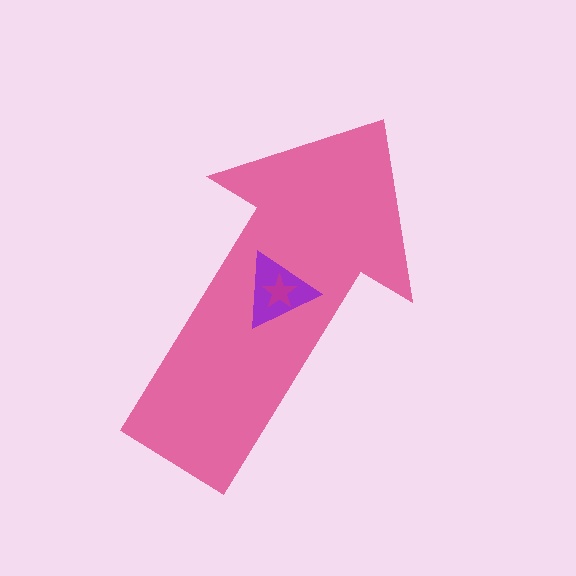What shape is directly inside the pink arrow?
The purple triangle.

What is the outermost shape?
The pink arrow.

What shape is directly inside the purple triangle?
The magenta star.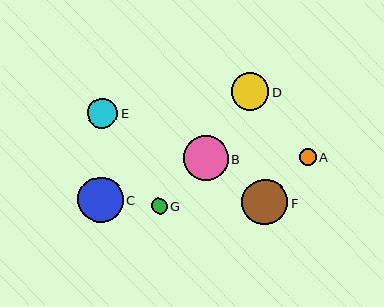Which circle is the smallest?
Circle G is the smallest with a size of approximately 16 pixels.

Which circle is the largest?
Circle F is the largest with a size of approximately 46 pixels.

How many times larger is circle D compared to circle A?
Circle D is approximately 2.3 times the size of circle A.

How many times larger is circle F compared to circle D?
Circle F is approximately 1.2 times the size of circle D.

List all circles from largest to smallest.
From largest to smallest: F, C, B, D, E, A, G.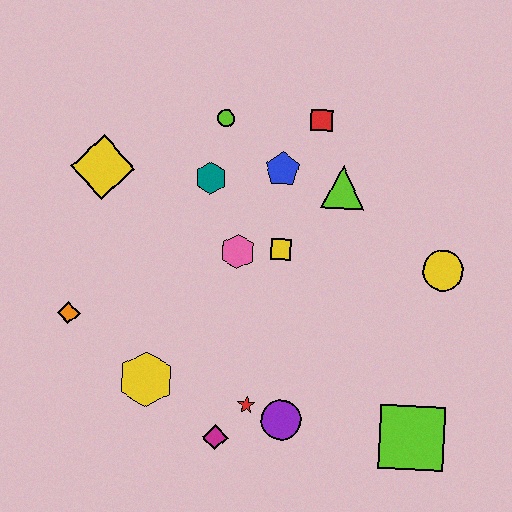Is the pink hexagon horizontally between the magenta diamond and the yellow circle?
Yes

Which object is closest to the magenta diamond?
The red star is closest to the magenta diamond.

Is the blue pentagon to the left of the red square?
Yes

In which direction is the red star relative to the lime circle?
The red star is below the lime circle.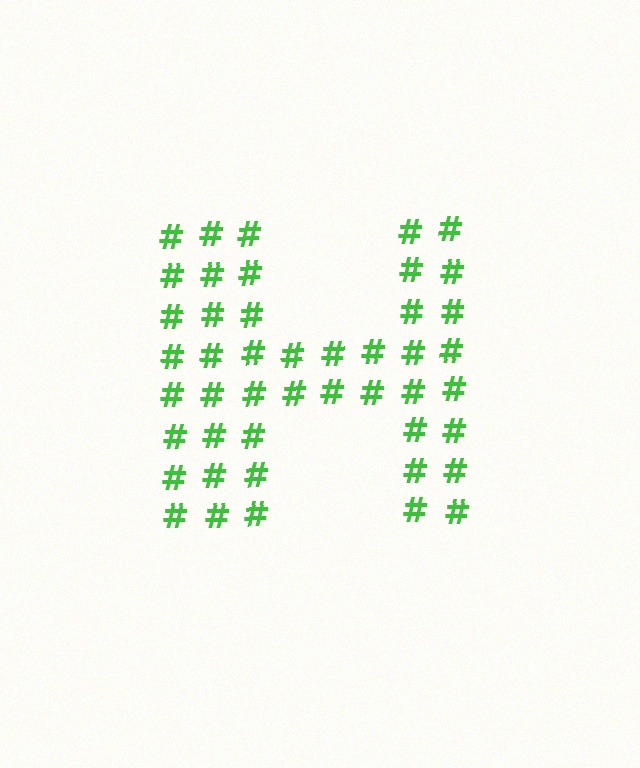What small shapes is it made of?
It is made of small hash symbols.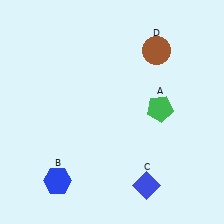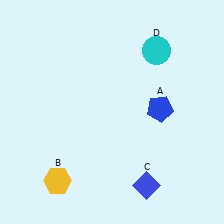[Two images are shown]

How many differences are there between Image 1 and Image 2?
There are 3 differences between the two images.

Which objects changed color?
A changed from green to blue. B changed from blue to yellow. D changed from brown to cyan.